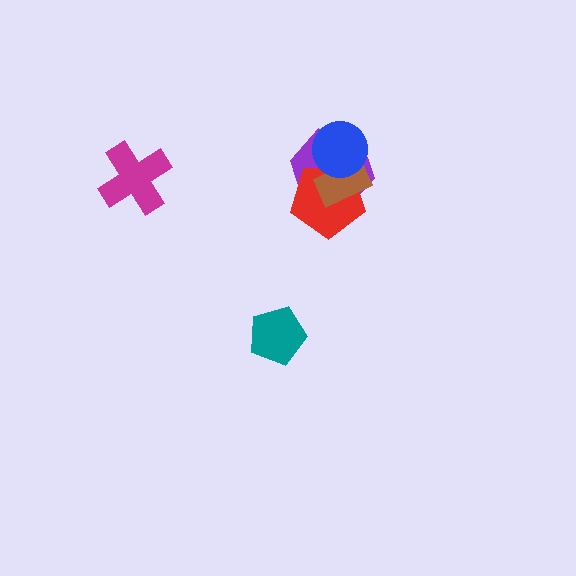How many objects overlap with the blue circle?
3 objects overlap with the blue circle.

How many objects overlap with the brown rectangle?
3 objects overlap with the brown rectangle.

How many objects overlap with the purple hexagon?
3 objects overlap with the purple hexagon.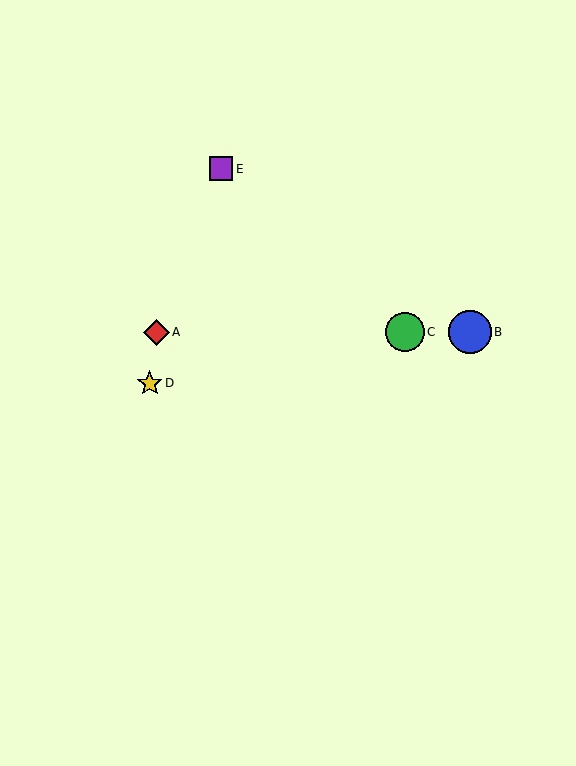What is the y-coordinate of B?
Object B is at y≈332.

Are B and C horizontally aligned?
Yes, both are at y≈332.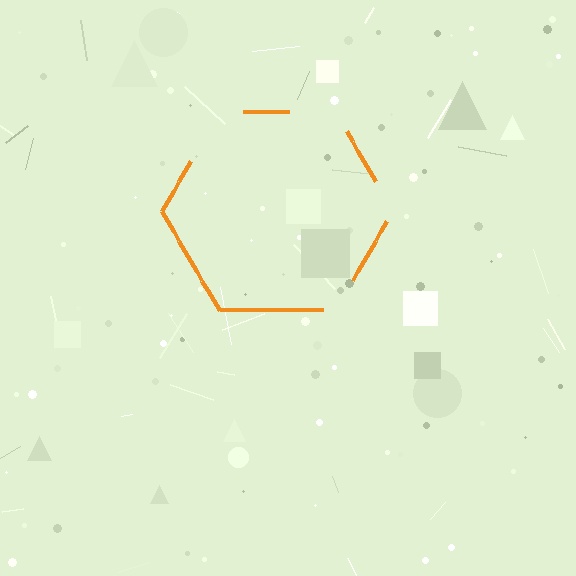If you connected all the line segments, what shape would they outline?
They would outline a hexagon.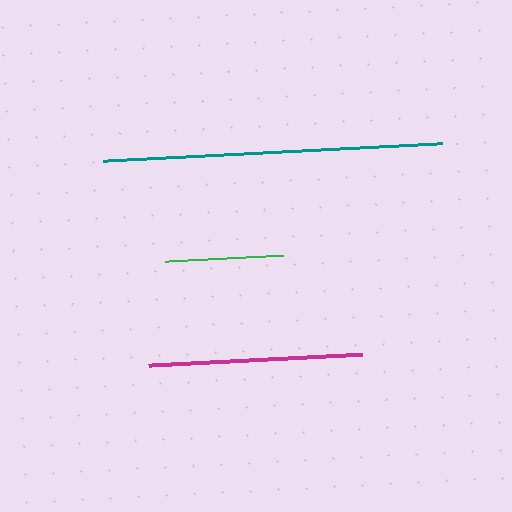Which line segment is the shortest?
The green line is the shortest at approximately 117 pixels.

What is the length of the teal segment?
The teal segment is approximately 339 pixels long.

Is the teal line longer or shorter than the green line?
The teal line is longer than the green line.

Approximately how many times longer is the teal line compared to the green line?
The teal line is approximately 2.9 times the length of the green line.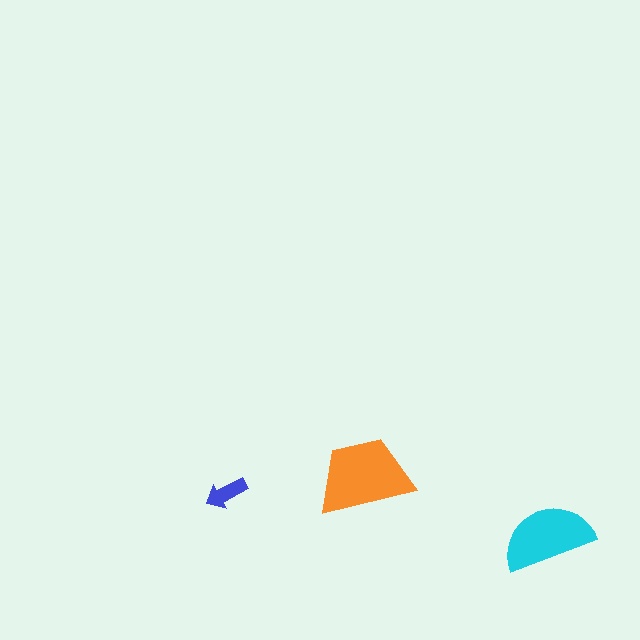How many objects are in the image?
There are 3 objects in the image.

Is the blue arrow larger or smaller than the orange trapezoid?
Smaller.